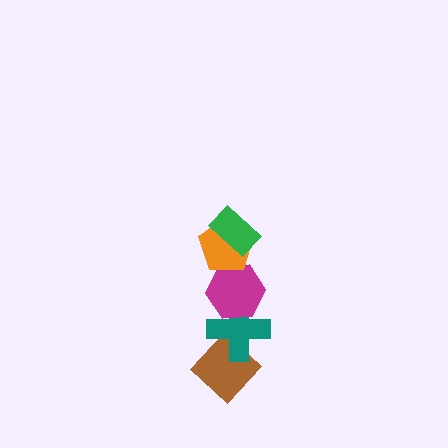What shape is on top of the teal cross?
The magenta hexagon is on top of the teal cross.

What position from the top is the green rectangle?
The green rectangle is 1st from the top.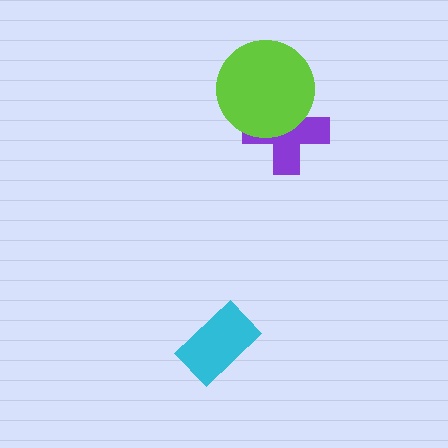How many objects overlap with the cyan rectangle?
0 objects overlap with the cyan rectangle.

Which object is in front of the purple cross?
The lime circle is in front of the purple cross.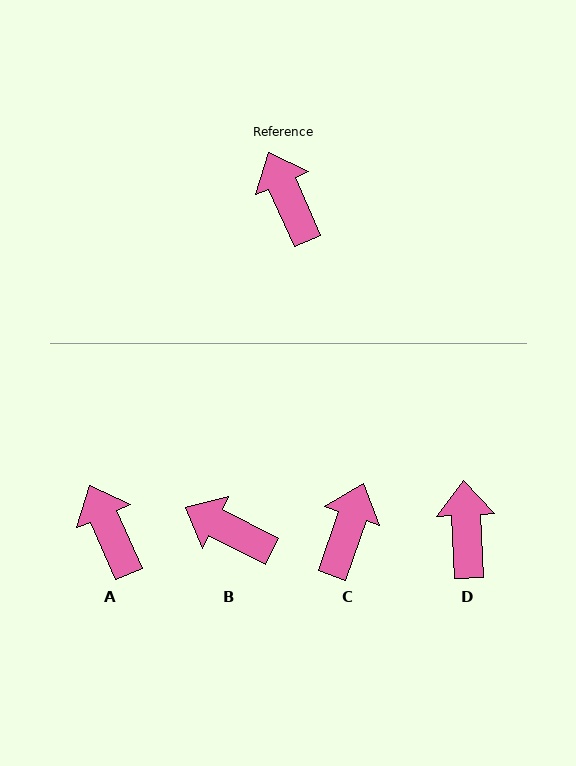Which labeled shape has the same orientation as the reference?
A.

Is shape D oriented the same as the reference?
No, it is off by about 21 degrees.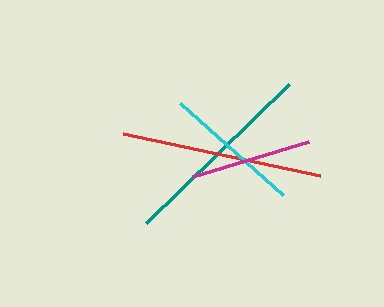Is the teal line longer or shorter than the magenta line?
The teal line is longer than the magenta line.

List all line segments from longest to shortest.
From longest to shortest: red, teal, cyan, magenta.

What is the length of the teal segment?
The teal segment is approximately 199 pixels long.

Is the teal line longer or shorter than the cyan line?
The teal line is longer than the cyan line.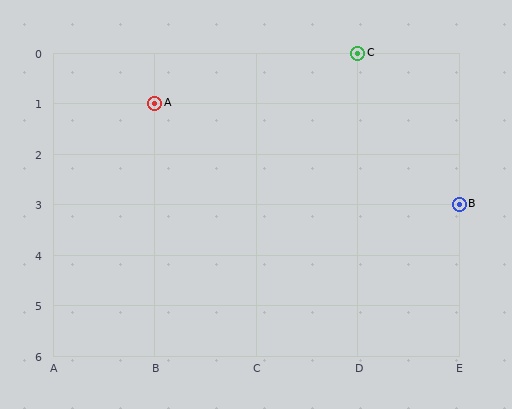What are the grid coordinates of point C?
Point C is at grid coordinates (D, 0).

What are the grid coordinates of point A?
Point A is at grid coordinates (B, 1).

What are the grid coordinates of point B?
Point B is at grid coordinates (E, 3).